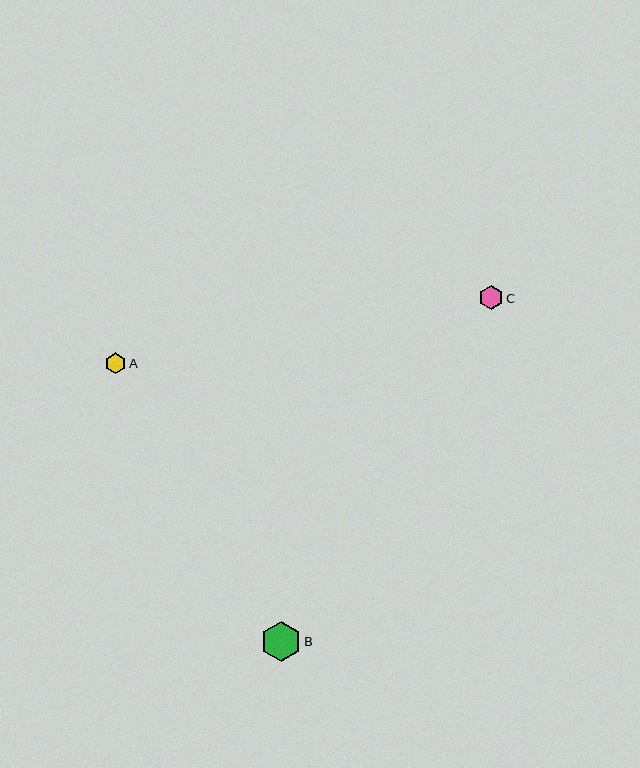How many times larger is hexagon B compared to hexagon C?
Hexagon B is approximately 1.7 times the size of hexagon C.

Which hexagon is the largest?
Hexagon B is the largest with a size of approximately 40 pixels.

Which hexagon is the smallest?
Hexagon A is the smallest with a size of approximately 21 pixels.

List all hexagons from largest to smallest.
From largest to smallest: B, C, A.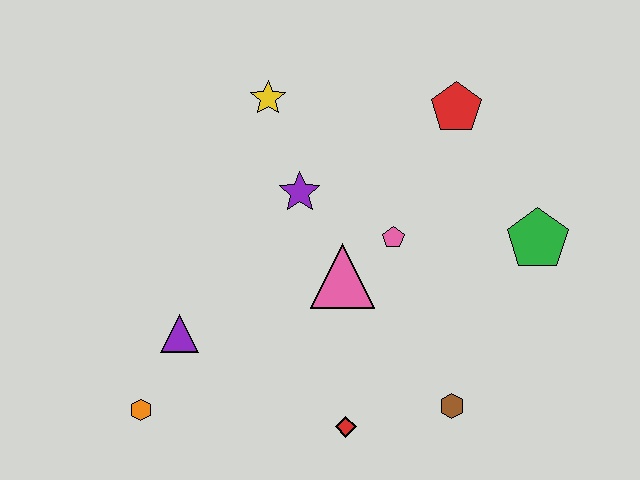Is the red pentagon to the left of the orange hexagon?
No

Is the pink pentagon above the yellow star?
No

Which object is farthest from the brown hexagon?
The yellow star is farthest from the brown hexagon.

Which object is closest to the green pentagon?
The pink pentagon is closest to the green pentagon.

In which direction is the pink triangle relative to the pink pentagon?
The pink triangle is to the left of the pink pentagon.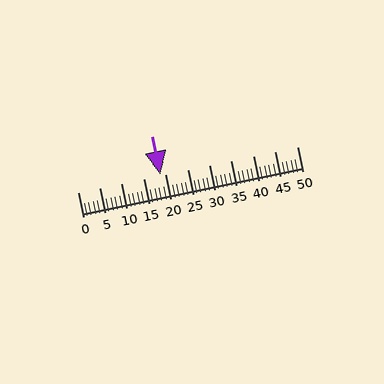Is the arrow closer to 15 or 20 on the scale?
The arrow is closer to 20.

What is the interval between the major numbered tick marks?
The major tick marks are spaced 5 units apart.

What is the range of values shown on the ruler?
The ruler shows values from 0 to 50.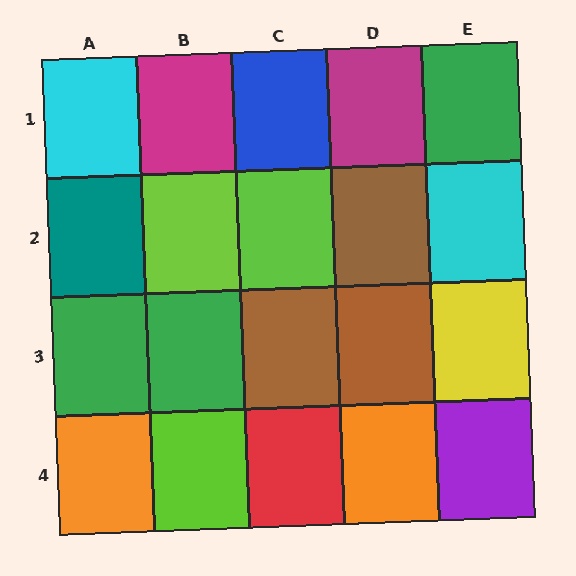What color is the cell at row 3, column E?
Yellow.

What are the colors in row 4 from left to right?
Orange, lime, red, orange, purple.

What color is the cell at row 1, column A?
Cyan.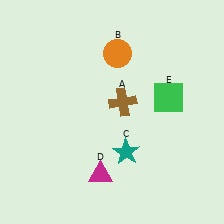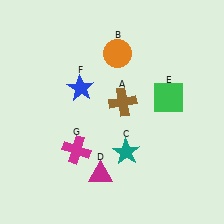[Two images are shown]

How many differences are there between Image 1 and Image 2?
There are 2 differences between the two images.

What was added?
A blue star (F), a magenta cross (G) were added in Image 2.